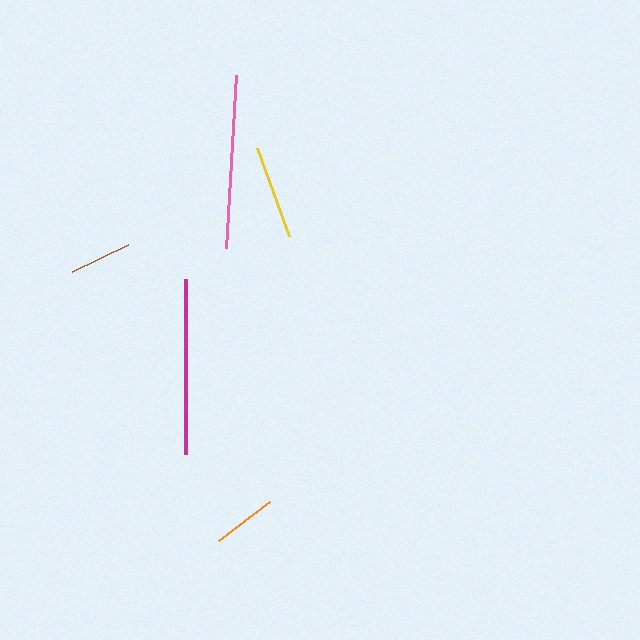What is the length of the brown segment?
The brown segment is approximately 62 pixels long.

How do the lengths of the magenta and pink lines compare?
The magenta and pink lines are approximately the same length.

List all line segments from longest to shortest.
From longest to shortest: magenta, pink, yellow, orange, brown.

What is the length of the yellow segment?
The yellow segment is approximately 94 pixels long.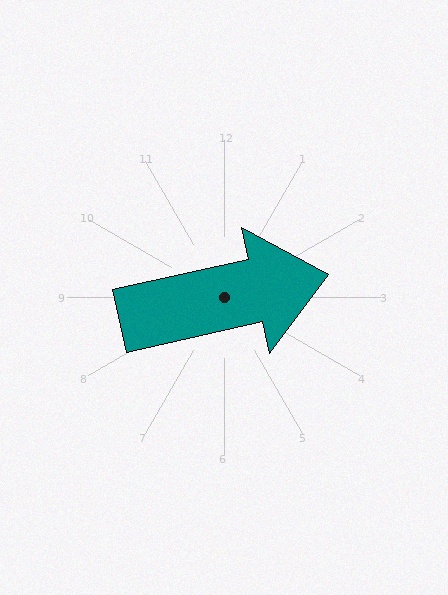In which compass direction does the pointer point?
East.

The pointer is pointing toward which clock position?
Roughly 3 o'clock.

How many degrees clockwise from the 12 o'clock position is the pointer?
Approximately 77 degrees.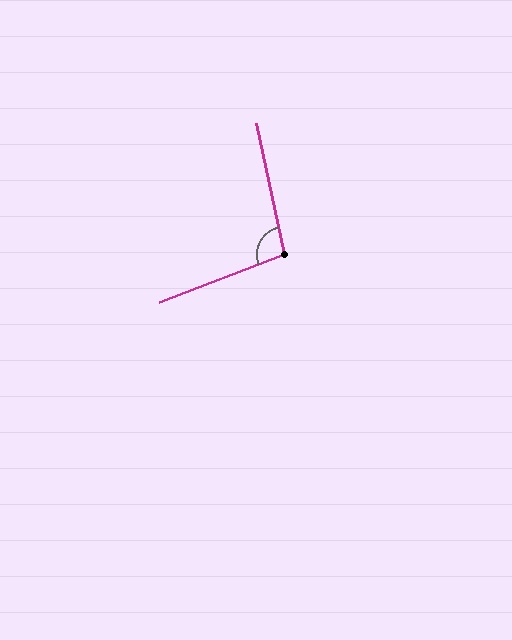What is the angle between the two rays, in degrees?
Approximately 99 degrees.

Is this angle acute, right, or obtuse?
It is obtuse.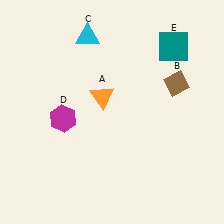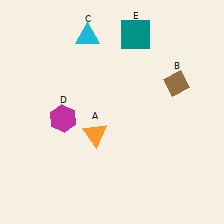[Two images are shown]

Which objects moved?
The objects that moved are: the orange triangle (A), the teal square (E).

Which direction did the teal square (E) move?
The teal square (E) moved left.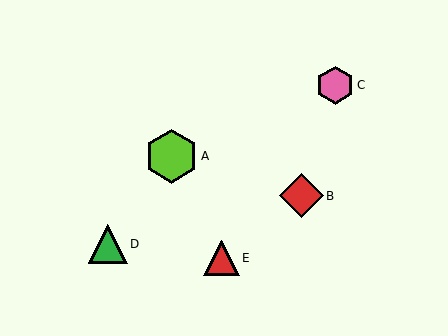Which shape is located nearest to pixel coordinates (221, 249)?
The red triangle (labeled E) at (222, 258) is nearest to that location.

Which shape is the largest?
The lime hexagon (labeled A) is the largest.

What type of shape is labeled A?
Shape A is a lime hexagon.